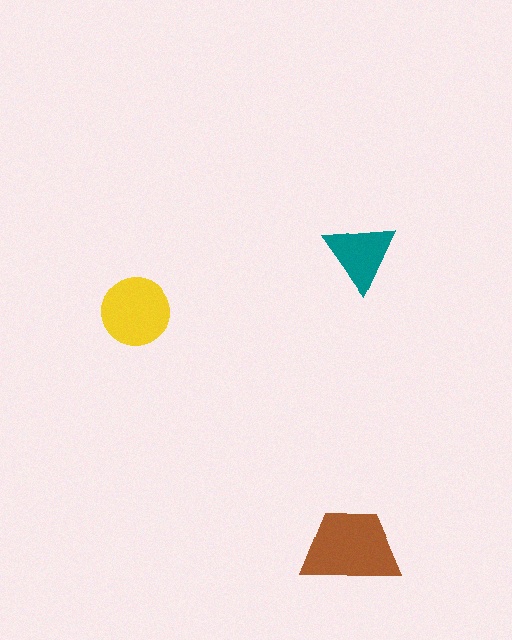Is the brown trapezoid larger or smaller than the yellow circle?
Larger.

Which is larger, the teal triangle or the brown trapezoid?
The brown trapezoid.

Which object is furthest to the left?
The yellow circle is leftmost.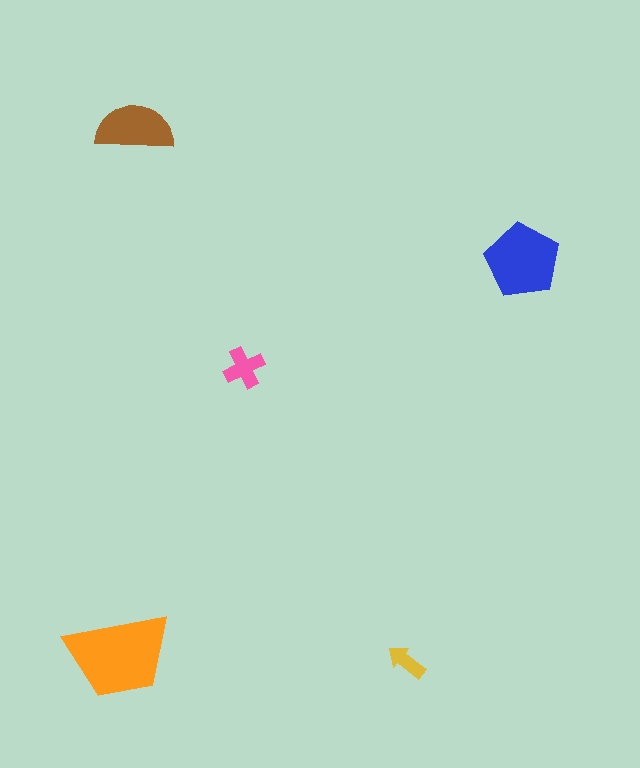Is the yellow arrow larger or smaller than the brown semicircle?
Smaller.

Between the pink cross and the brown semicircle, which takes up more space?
The brown semicircle.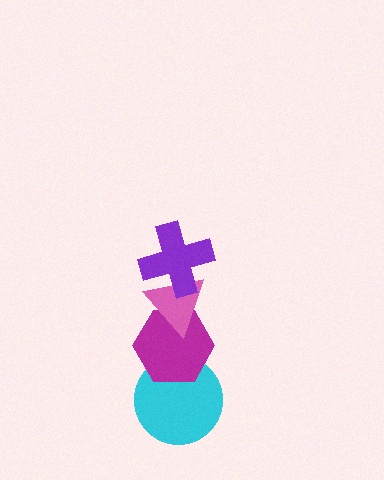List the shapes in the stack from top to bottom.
From top to bottom: the purple cross, the pink triangle, the magenta hexagon, the cyan circle.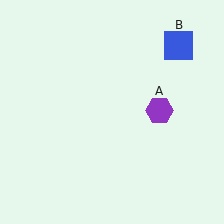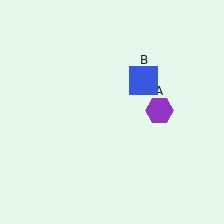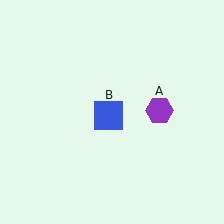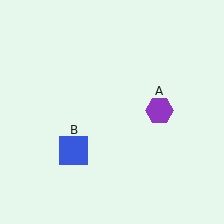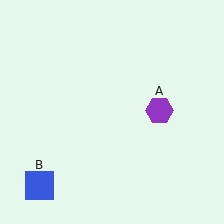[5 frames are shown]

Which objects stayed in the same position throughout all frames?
Purple hexagon (object A) remained stationary.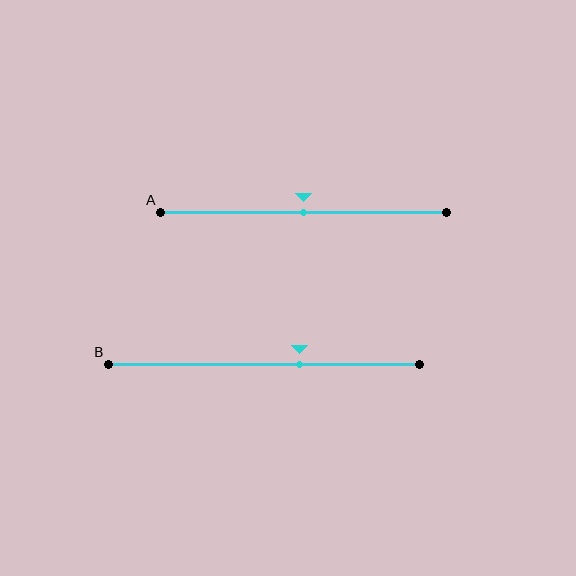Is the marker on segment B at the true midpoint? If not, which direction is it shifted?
No, the marker on segment B is shifted to the right by about 12% of the segment length.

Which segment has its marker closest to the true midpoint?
Segment A has its marker closest to the true midpoint.